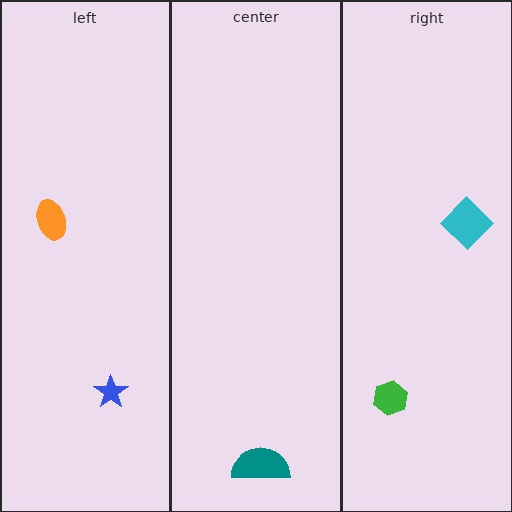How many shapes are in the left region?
2.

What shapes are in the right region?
The cyan diamond, the green hexagon.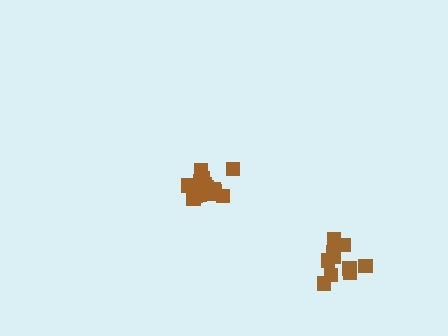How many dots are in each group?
Group 1: 11 dots, Group 2: 17 dots (28 total).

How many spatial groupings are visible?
There are 2 spatial groupings.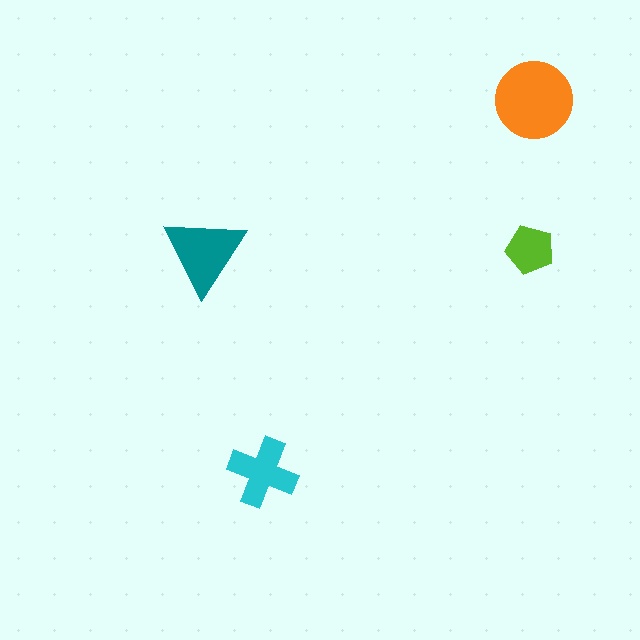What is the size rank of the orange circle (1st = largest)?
1st.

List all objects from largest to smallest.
The orange circle, the teal triangle, the cyan cross, the lime pentagon.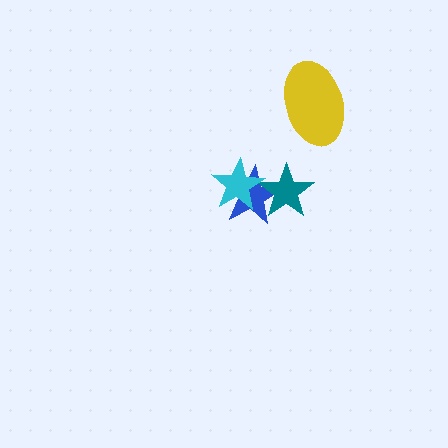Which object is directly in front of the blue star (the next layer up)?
The teal star is directly in front of the blue star.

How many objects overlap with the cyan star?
2 objects overlap with the cyan star.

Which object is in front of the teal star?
The cyan star is in front of the teal star.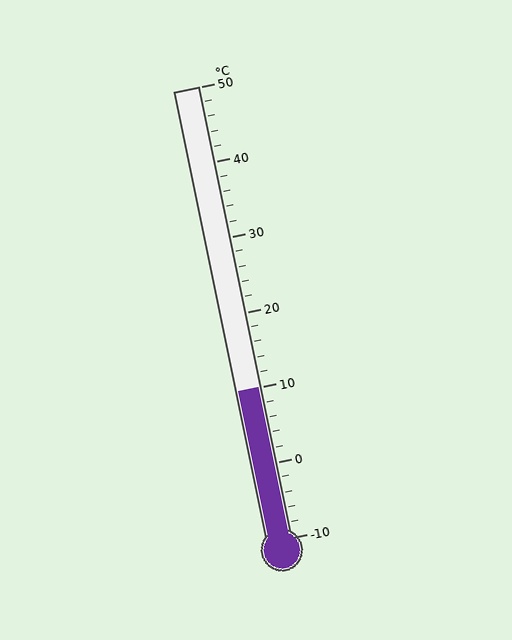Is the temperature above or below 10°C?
The temperature is at 10°C.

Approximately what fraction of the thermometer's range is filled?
The thermometer is filled to approximately 35% of its range.